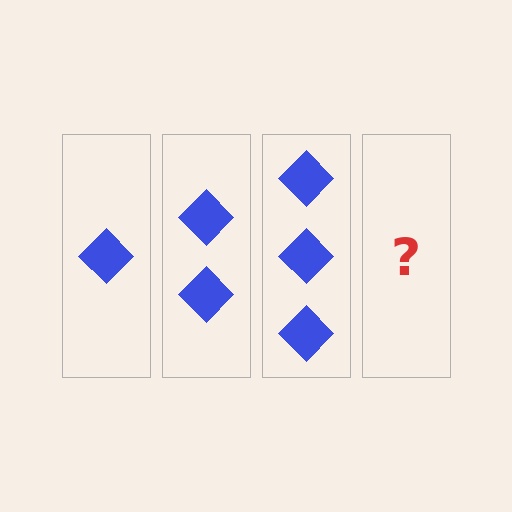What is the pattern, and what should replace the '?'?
The pattern is that each step adds one more diamond. The '?' should be 4 diamonds.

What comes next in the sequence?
The next element should be 4 diamonds.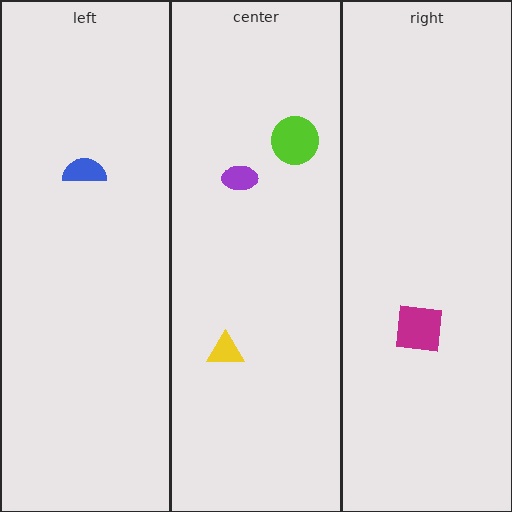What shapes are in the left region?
The blue semicircle.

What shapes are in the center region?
The purple ellipse, the lime circle, the yellow triangle.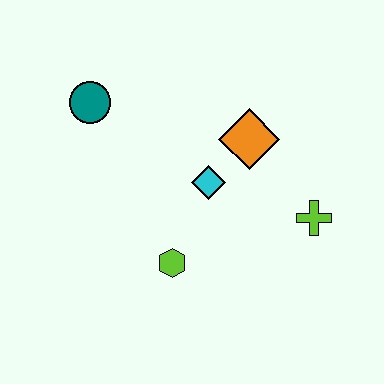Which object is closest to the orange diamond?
The cyan diamond is closest to the orange diamond.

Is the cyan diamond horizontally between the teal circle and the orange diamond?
Yes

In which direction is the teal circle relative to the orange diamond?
The teal circle is to the left of the orange diamond.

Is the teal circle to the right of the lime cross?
No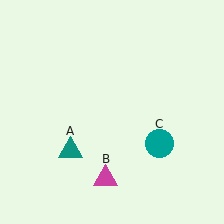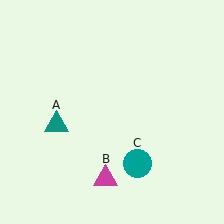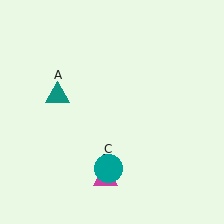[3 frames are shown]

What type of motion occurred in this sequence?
The teal triangle (object A), teal circle (object C) rotated clockwise around the center of the scene.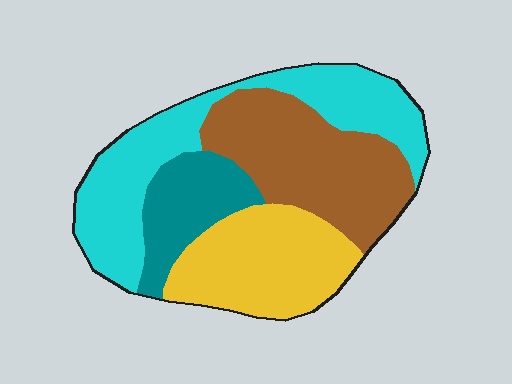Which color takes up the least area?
Teal, at roughly 15%.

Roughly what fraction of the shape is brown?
Brown covers 29% of the shape.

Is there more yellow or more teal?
Yellow.